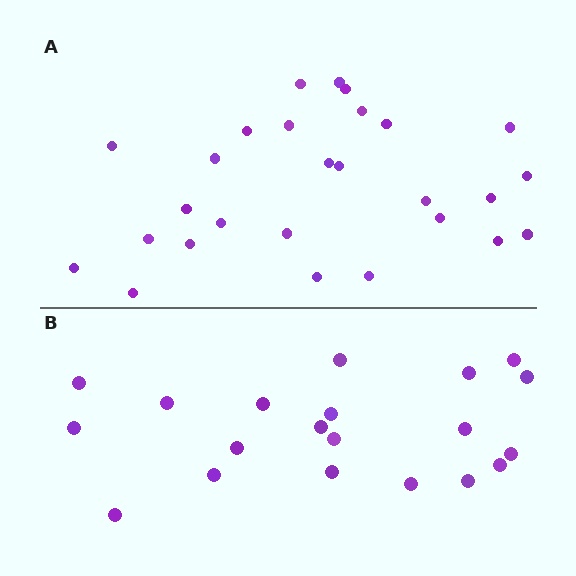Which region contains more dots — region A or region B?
Region A (the top region) has more dots.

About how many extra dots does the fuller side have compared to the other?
Region A has roughly 8 or so more dots than region B.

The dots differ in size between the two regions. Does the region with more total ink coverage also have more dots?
No. Region B has more total ink coverage because its dots are larger, but region A actually contains more individual dots. Total area can be misleading — the number of items is what matters here.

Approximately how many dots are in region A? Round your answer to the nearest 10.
About 30 dots. (The exact count is 27, which rounds to 30.)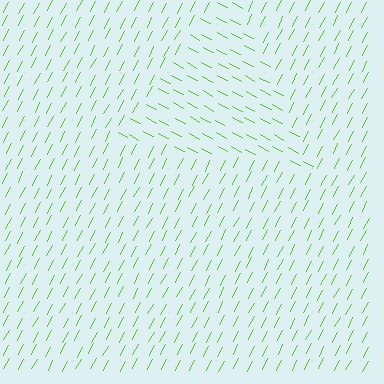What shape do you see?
I see a triangle.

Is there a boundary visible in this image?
Yes, there is a texture boundary formed by a change in line orientation.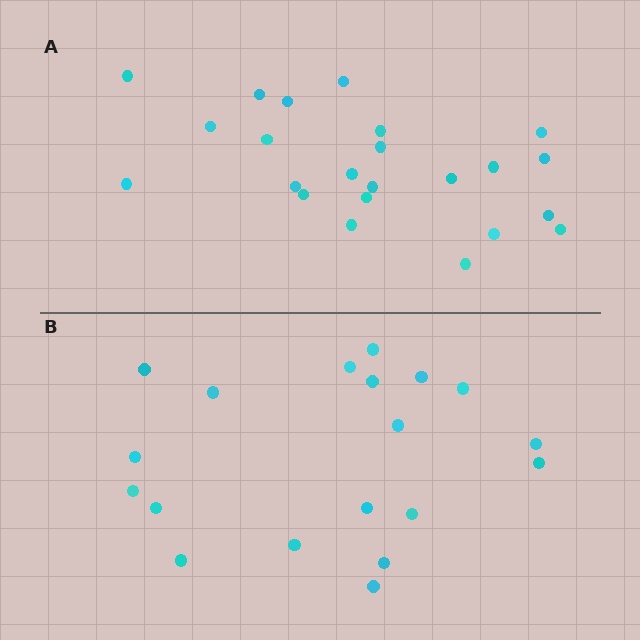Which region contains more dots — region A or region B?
Region A (the top region) has more dots.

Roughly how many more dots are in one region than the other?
Region A has about 4 more dots than region B.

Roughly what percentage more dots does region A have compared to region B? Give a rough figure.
About 20% more.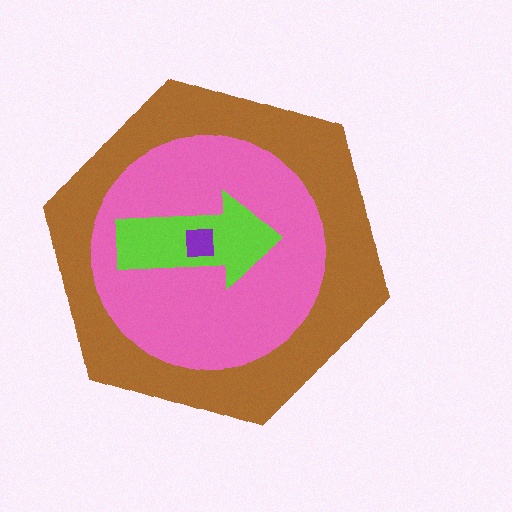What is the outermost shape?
The brown hexagon.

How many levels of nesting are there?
4.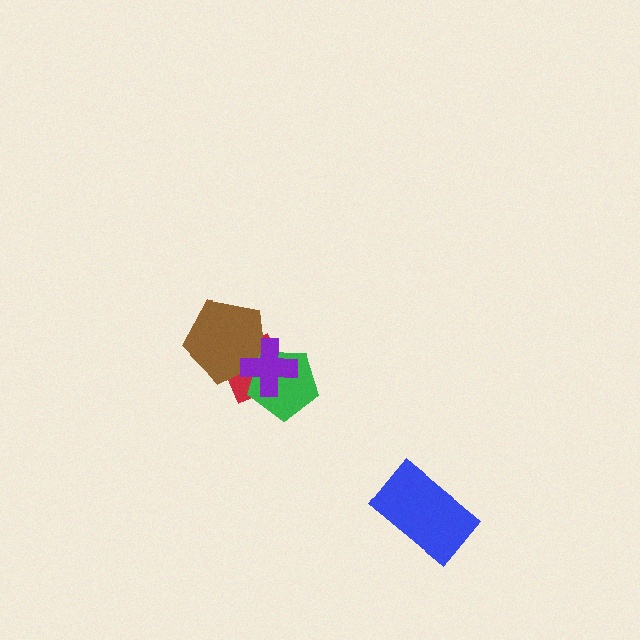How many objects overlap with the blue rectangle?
0 objects overlap with the blue rectangle.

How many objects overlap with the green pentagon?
3 objects overlap with the green pentagon.